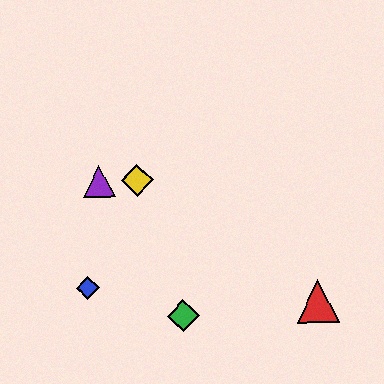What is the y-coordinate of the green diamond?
The green diamond is at y≈316.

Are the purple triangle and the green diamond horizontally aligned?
No, the purple triangle is at y≈181 and the green diamond is at y≈316.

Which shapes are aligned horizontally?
The yellow diamond, the purple triangle are aligned horizontally.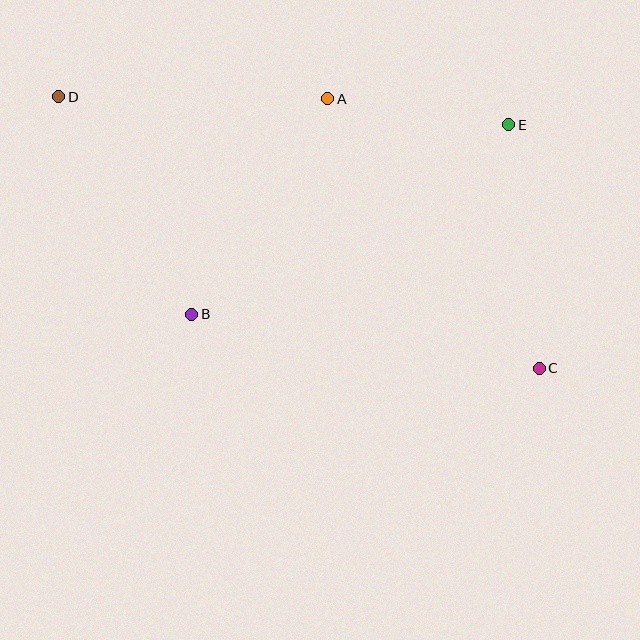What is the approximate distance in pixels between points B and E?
The distance between B and E is approximately 370 pixels.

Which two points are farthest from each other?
Points C and D are farthest from each other.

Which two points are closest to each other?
Points A and E are closest to each other.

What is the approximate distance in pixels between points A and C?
The distance between A and C is approximately 343 pixels.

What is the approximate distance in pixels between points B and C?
The distance between B and C is approximately 352 pixels.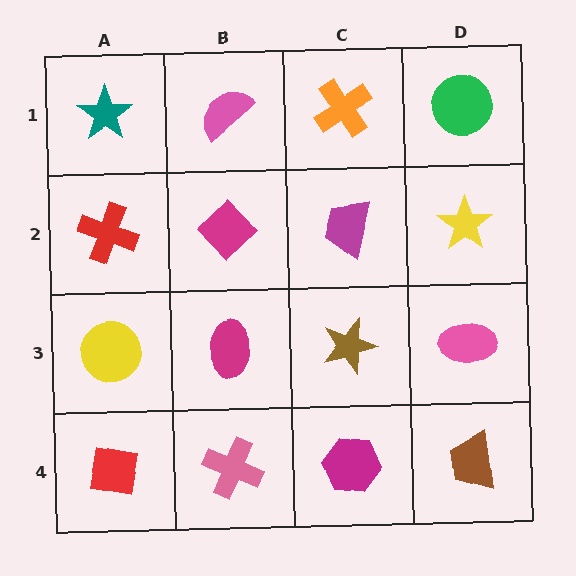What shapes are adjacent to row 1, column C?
A magenta trapezoid (row 2, column C), a pink semicircle (row 1, column B), a green circle (row 1, column D).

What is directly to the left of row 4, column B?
A red square.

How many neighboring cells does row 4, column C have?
3.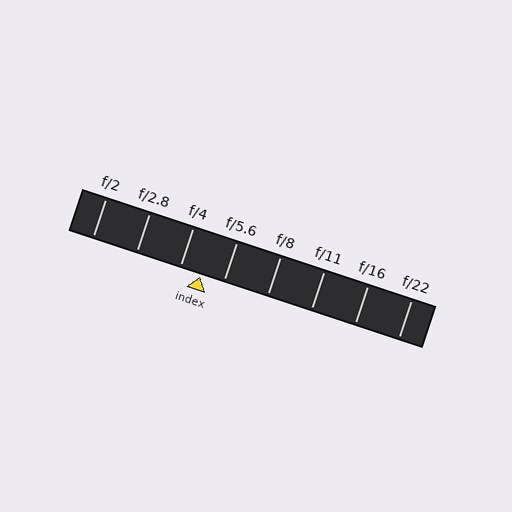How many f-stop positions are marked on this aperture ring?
There are 8 f-stop positions marked.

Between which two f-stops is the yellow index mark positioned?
The index mark is between f/4 and f/5.6.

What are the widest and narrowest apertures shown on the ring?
The widest aperture shown is f/2 and the narrowest is f/22.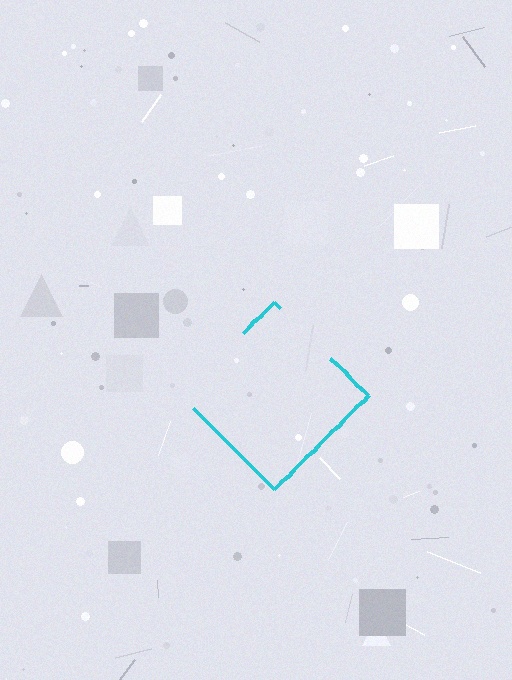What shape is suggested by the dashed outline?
The dashed outline suggests a diamond.